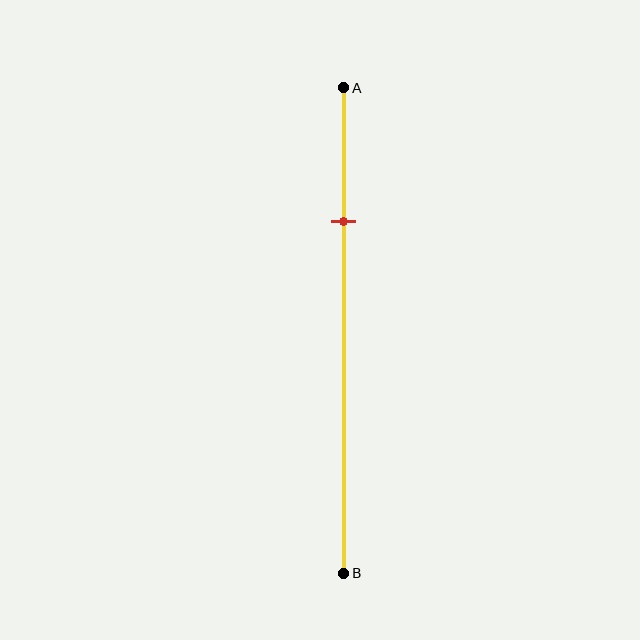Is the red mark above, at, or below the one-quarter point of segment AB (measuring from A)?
The red mark is approximately at the one-quarter point of segment AB.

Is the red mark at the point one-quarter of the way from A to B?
Yes, the mark is approximately at the one-quarter point.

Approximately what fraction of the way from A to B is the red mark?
The red mark is approximately 30% of the way from A to B.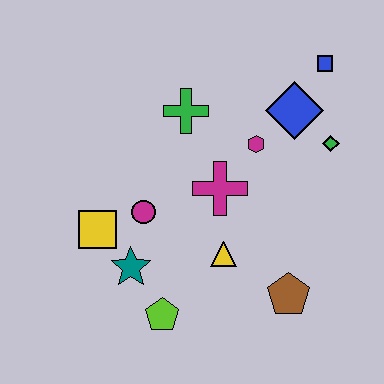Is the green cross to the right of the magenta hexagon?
No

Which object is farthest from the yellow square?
The blue square is farthest from the yellow square.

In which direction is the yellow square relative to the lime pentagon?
The yellow square is above the lime pentagon.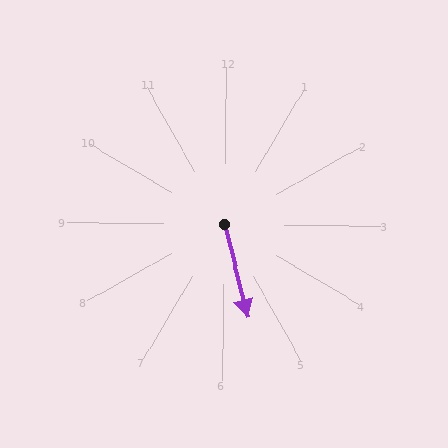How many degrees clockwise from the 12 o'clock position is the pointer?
Approximately 165 degrees.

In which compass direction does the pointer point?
South.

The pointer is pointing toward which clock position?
Roughly 6 o'clock.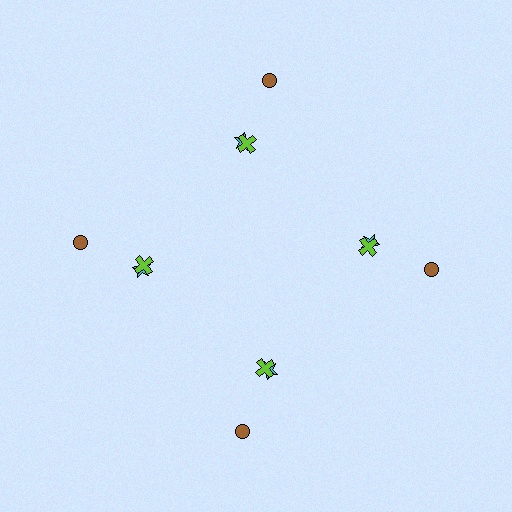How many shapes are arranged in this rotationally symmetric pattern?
There are 12 shapes, arranged in 4 groups of 3.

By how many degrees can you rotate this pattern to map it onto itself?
The pattern maps onto itself every 90 degrees of rotation.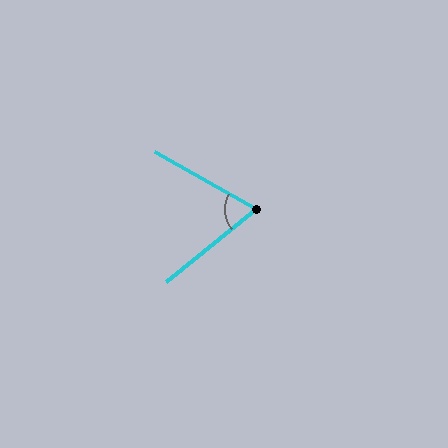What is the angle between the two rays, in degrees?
Approximately 68 degrees.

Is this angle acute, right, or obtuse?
It is acute.